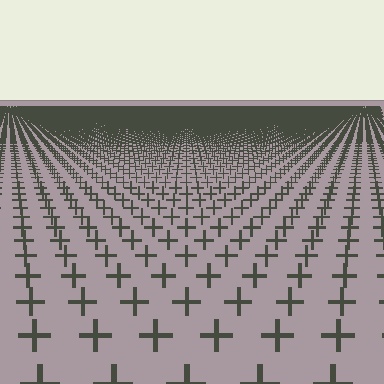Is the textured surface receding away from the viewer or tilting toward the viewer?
The surface is receding away from the viewer. Texture elements get smaller and denser toward the top.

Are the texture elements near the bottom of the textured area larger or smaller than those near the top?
Larger. Near the bottom, elements are closer to the viewer and appear at a bigger on-screen size.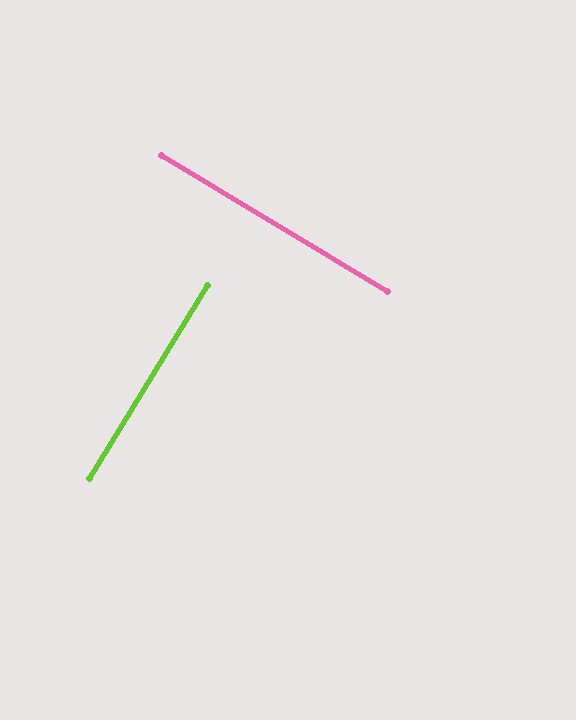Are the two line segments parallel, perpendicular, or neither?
Perpendicular — they meet at approximately 90°.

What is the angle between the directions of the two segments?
Approximately 90 degrees.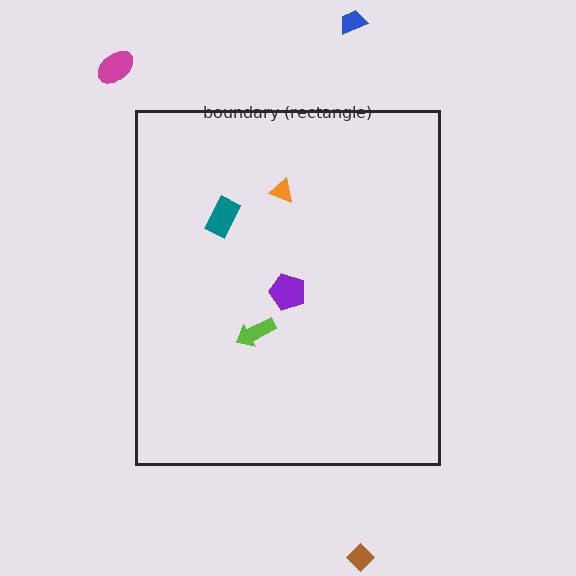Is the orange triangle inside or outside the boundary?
Inside.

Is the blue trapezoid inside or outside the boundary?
Outside.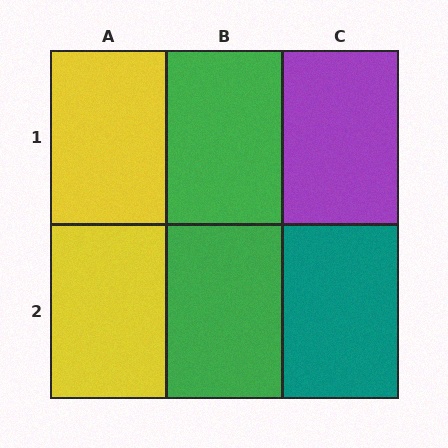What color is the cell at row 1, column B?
Green.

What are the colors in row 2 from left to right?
Yellow, green, teal.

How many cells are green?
2 cells are green.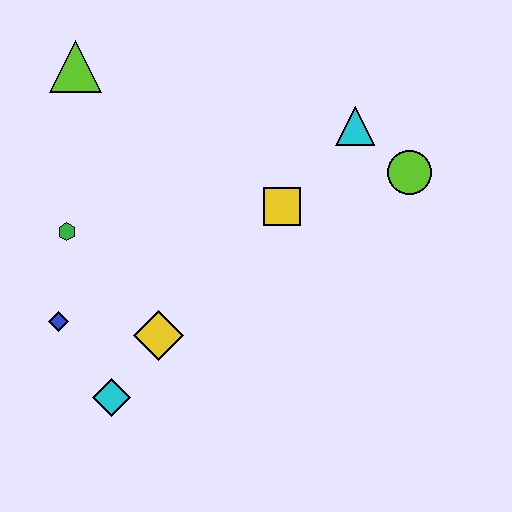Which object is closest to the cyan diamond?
The yellow diamond is closest to the cyan diamond.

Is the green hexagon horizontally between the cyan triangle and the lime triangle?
No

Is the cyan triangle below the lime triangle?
Yes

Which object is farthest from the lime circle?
The blue diamond is farthest from the lime circle.